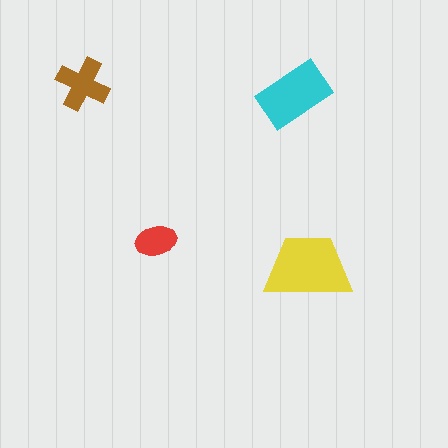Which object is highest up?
The brown cross is topmost.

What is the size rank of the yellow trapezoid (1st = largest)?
1st.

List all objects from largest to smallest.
The yellow trapezoid, the cyan rectangle, the brown cross, the red ellipse.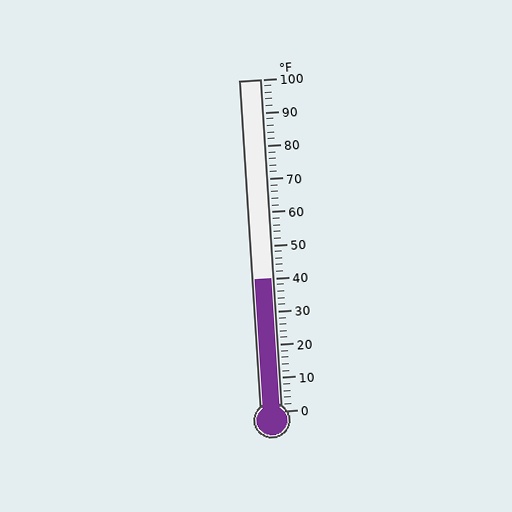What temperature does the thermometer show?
The thermometer shows approximately 40°F.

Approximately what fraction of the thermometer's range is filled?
The thermometer is filled to approximately 40% of its range.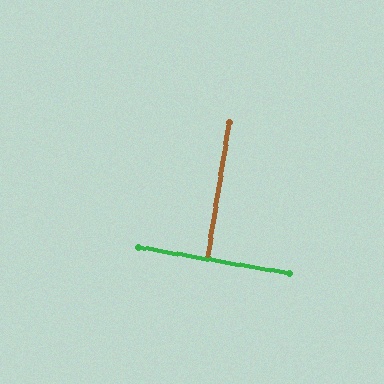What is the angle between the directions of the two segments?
Approximately 89 degrees.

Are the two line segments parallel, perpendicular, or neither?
Perpendicular — they meet at approximately 89°.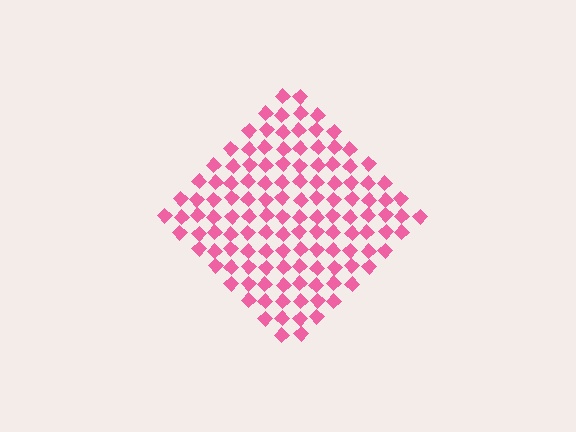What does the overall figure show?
The overall figure shows a diamond.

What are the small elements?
The small elements are diamonds.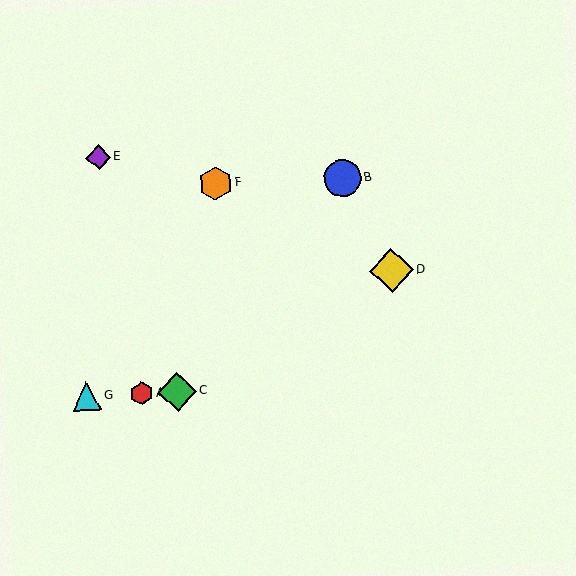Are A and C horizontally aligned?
Yes, both are at y≈393.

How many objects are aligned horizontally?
3 objects (A, C, G) are aligned horizontally.